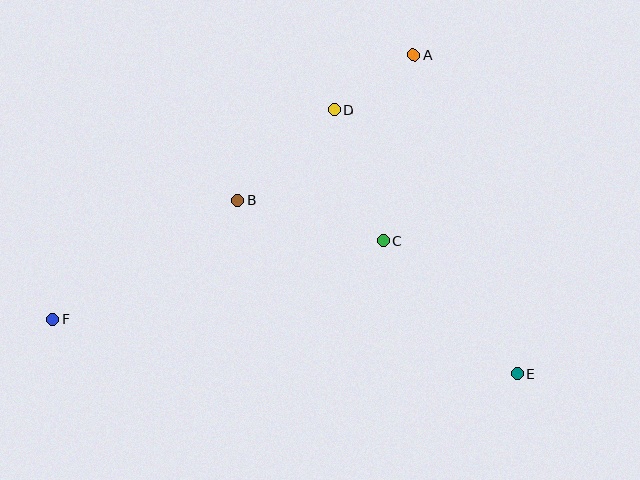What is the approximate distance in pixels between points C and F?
The distance between C and F is approximately 340 pixels.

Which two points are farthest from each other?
Points E and F are farthest from each other.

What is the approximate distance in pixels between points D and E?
The distance between D and E is approximately 321 pixels.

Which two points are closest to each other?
Points A and D are closest to each other.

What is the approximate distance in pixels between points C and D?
The distance between C and D is approximately 139 pixels.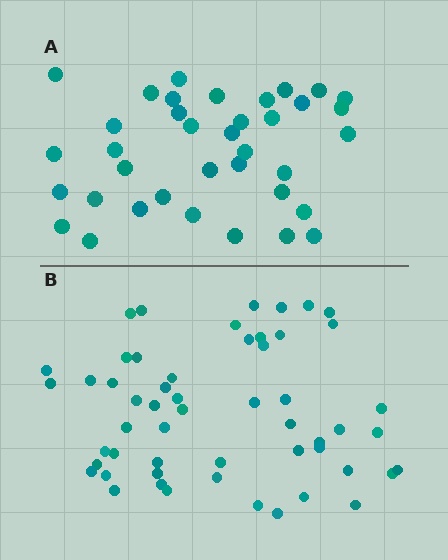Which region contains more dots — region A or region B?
Region B (the bottom region) has more dots.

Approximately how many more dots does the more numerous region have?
Region B has approximately 15 more dots than region A.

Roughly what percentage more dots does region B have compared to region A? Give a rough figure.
About 45% more.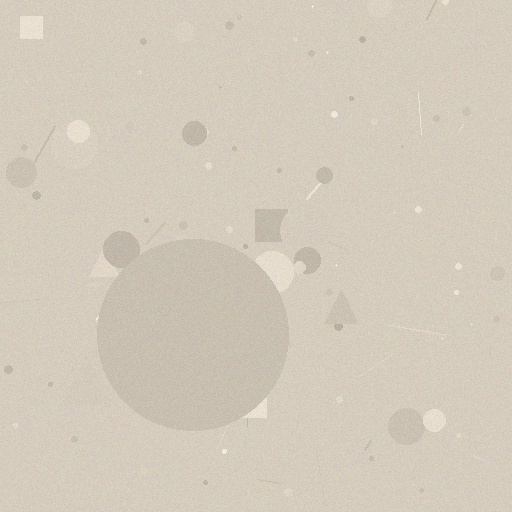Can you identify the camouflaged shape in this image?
The camouflaged shape is a circle.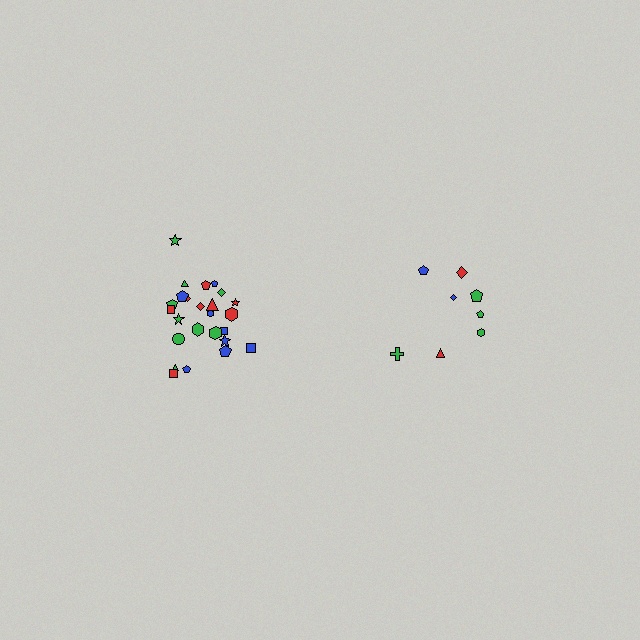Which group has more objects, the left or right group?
The left group.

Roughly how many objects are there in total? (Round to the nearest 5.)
Roughly 35 objects in total.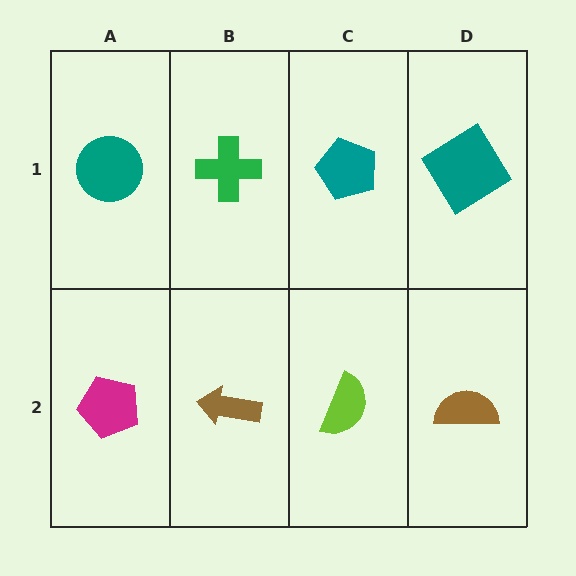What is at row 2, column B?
A brown arrow.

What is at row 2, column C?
A lime semicircle.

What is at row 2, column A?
A magenta pentagon.